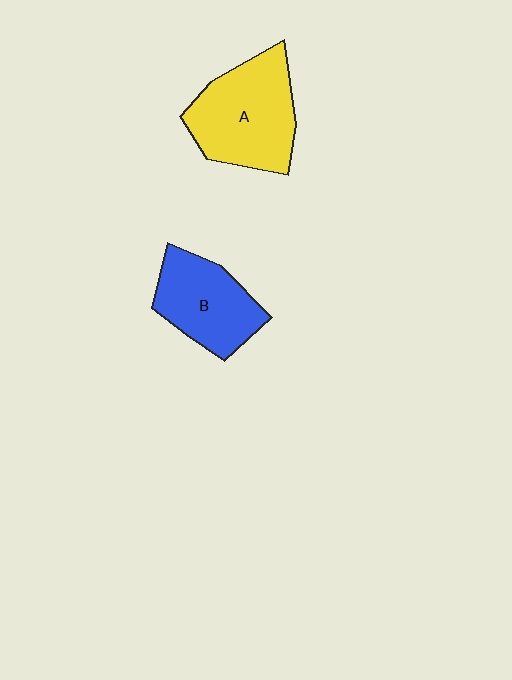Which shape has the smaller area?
Shape B (blue).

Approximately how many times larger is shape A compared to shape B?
Approximately 1.3 times.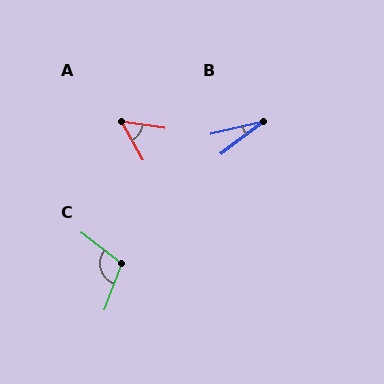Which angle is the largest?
C, at approximately 107 degrees.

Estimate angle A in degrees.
Approximately 53 degrees.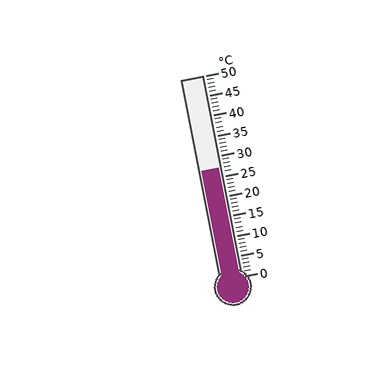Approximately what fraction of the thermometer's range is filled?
The thermometer is filled to approximately 55% of its range.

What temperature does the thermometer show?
The thermometer shows approximately 27°C.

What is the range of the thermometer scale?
The thermometer scale ranges from 0°C to 50°C.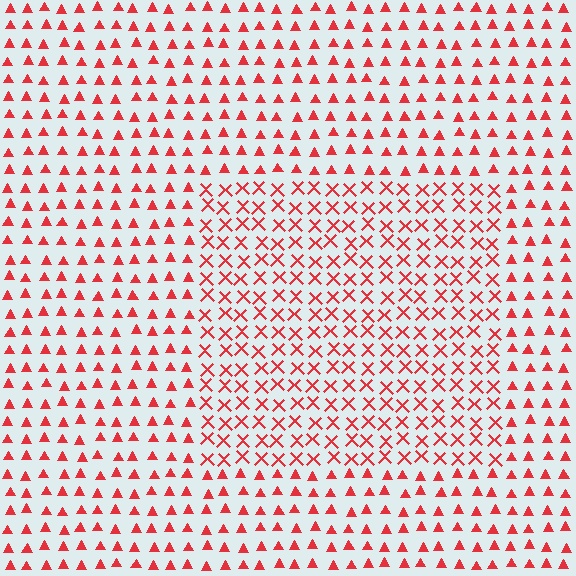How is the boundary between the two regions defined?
The boundary is defined by a change in element shape: X marks inside vs. triangles outside. All elements share the same color and spacing.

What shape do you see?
I see a rectangle.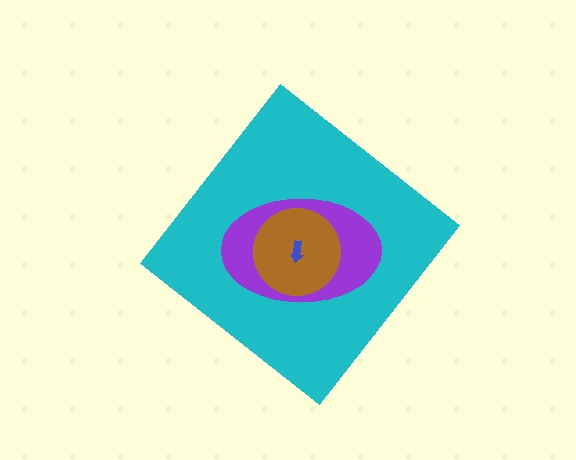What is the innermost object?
The blue arrow.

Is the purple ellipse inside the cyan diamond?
Yes.